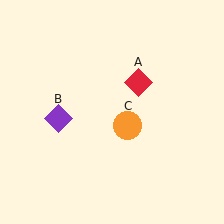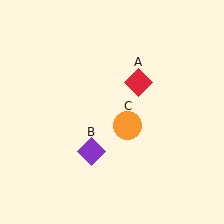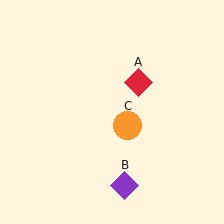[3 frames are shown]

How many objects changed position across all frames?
1 object changed position: purple diamond (object B).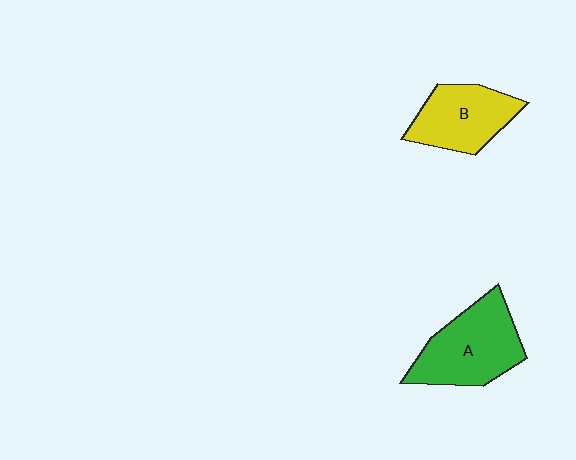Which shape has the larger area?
Shape A (green).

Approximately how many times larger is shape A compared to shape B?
Approximately 1.2 times.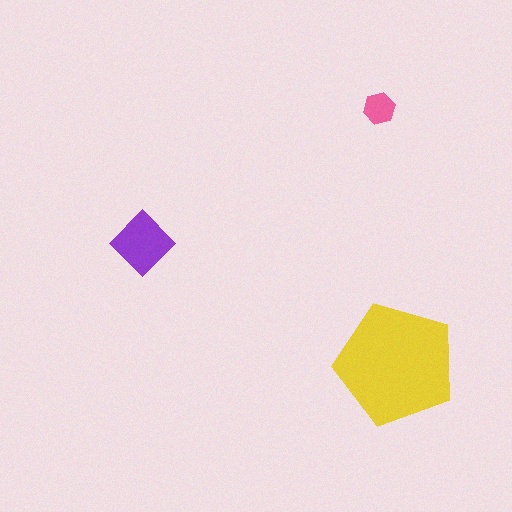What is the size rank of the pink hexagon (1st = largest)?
3rd.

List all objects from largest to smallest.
The yellow pentagon, the purple diamond, the pink hexagon.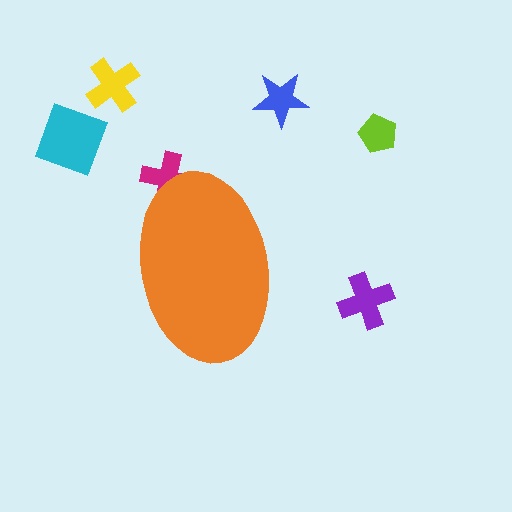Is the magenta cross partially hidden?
Yes, the magenta cross is partially hidden behind the orange ellipse.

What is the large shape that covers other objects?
An orange ellipse.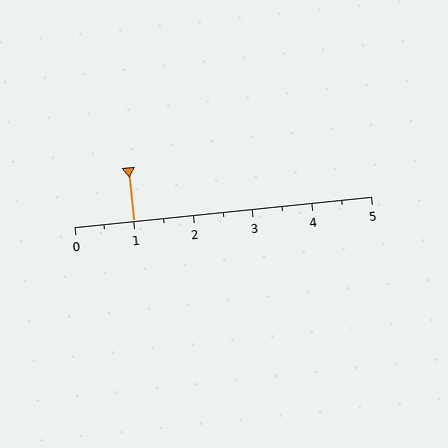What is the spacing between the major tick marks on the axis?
The major ticks are spaced 1 apart.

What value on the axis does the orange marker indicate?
The marker indicates approximately 1.